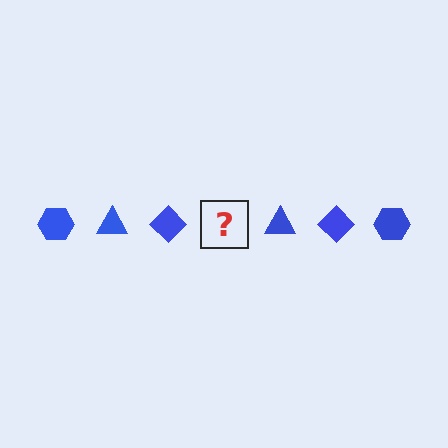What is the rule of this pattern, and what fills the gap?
The rule is that the pattern cycles through hexagon, triangle, diamond shapes in blue. The gap should be filled with a blue hexagon.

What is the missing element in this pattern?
The missing element is a blue hexagon.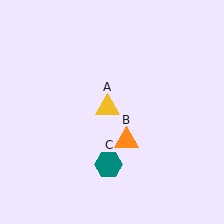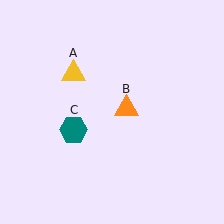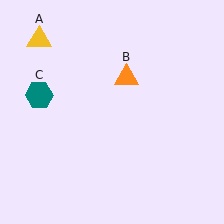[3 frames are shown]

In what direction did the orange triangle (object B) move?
The orange triangle (object B) moved up.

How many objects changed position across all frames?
3 objects changed position: yellow triangle (object A), orange triangle (object B), teal hexagon (object C).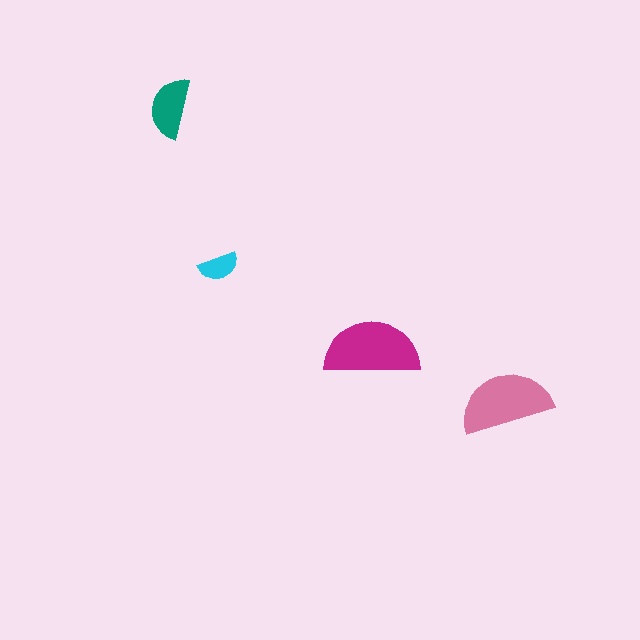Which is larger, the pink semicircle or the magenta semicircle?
The magenta one.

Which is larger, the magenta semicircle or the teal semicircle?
The magenta one.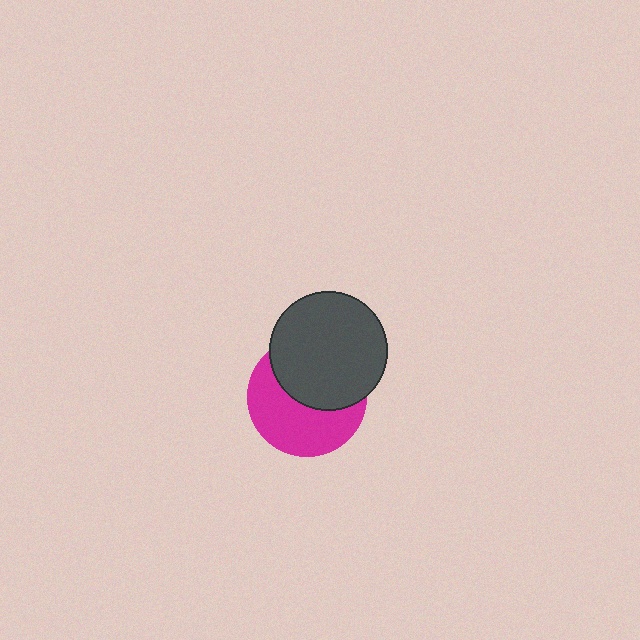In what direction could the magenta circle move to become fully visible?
The magenta circle could move down. That would shift it out from behind the dark gray circle entirely.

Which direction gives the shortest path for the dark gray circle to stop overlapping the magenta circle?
Moving up gives the shortest separation.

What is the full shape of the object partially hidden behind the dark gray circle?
The partially hidden object is a magenta circle.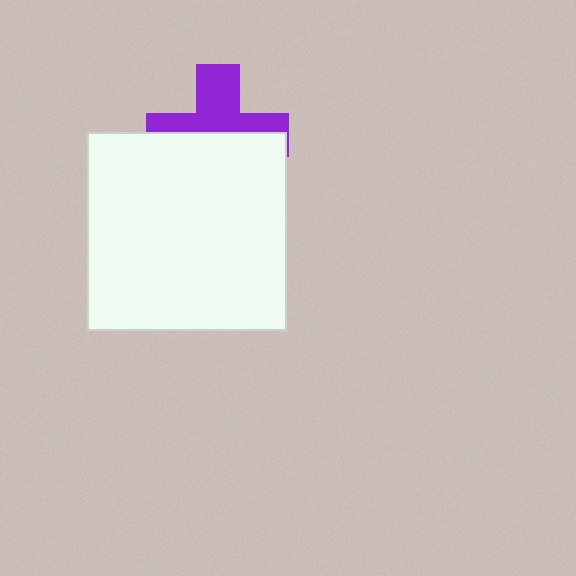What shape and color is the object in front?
The object in front is a white square.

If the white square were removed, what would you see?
You would see the complete purple cross.